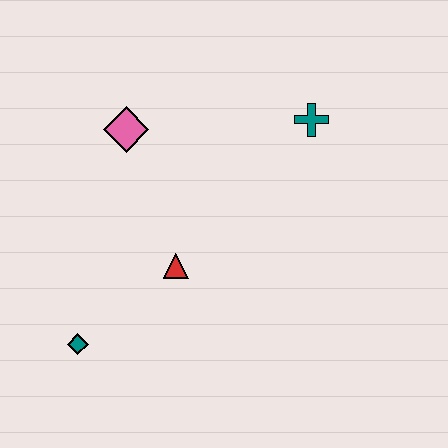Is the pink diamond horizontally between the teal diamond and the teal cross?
Yes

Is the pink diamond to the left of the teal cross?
Yes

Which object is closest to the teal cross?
The pink diamond is closest to the teal cross.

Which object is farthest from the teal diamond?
The teal cross is farthest from the teal diamond.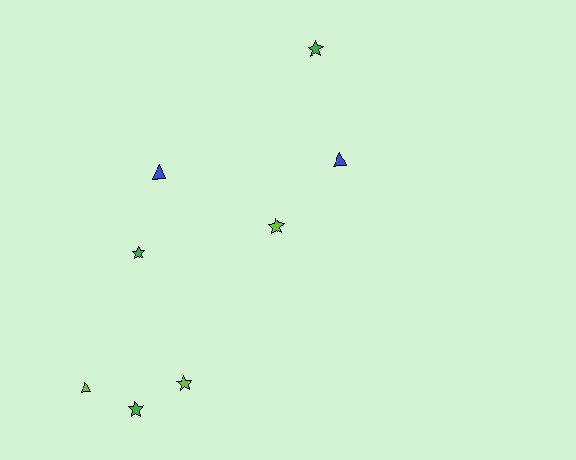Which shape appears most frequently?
Star, with 5 objects.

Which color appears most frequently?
Green, with 3 objects.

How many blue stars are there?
There are no blue stars.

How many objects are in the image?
There are 8 objects.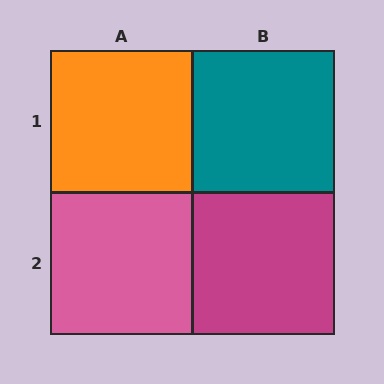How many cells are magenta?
1 cell is magenta.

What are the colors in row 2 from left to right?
Pink, magenta.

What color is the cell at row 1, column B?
Teal.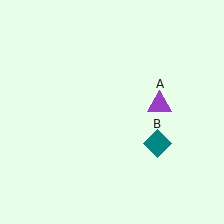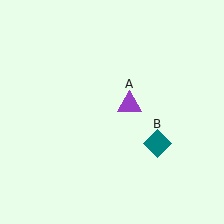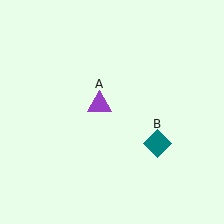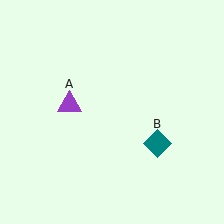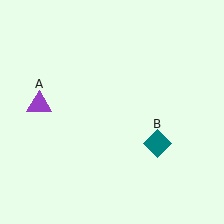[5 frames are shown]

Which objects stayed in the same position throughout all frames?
Teal diamond (object B) remained stationary.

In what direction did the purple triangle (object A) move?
The purple triangle (object A) moved left.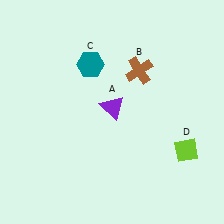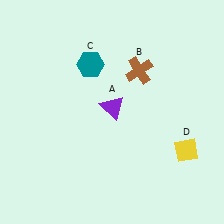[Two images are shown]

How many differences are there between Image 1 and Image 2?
There is 1 difference between the two images.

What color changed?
The diamond (D) changed from lime in Image 1 to yellow in Image 2.